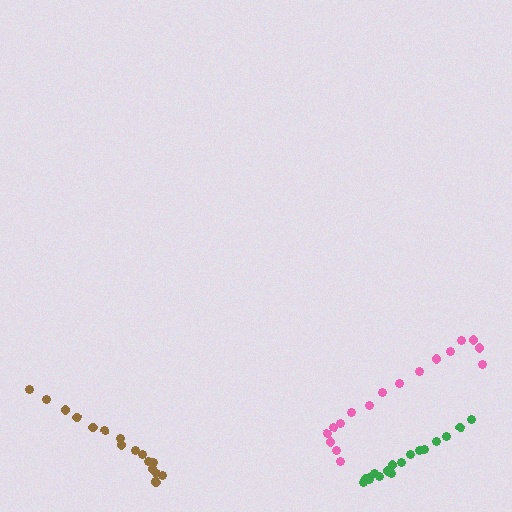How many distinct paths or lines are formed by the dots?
There are 3 distinct paths.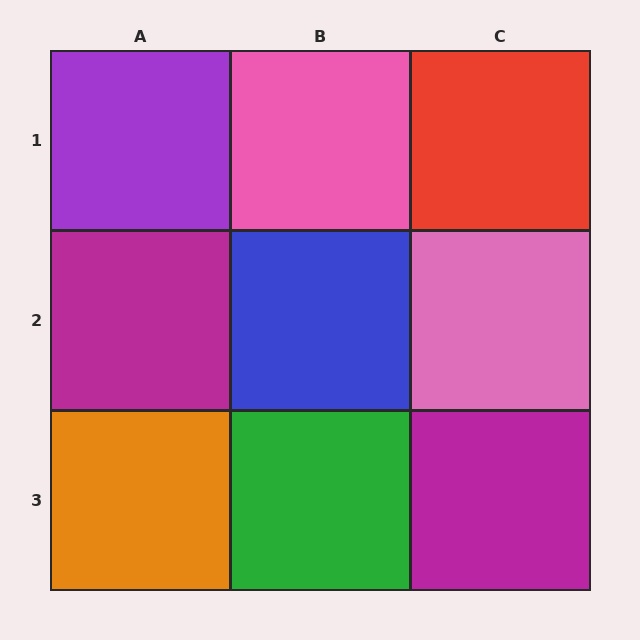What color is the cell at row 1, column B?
Pink.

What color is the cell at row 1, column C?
Red.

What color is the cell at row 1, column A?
Purple.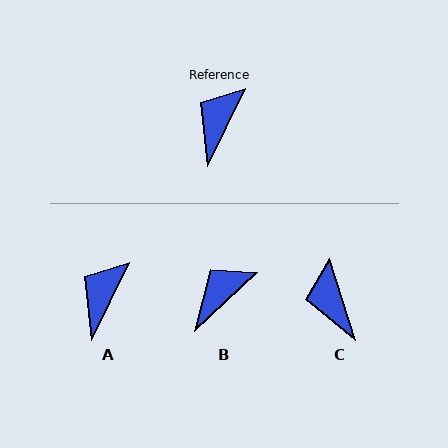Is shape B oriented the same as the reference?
No, it is off by about 21 degrees.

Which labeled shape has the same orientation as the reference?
A.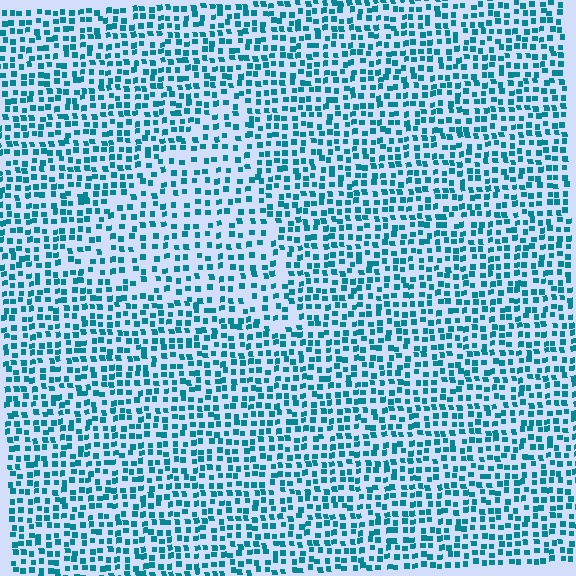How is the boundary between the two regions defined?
The boundary is defined by a change in element density (approximately 1.5x ratio). All elements are the same color, size, and shape.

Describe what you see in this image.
The image contains small teal elements arranged at two different densities. A triangle-shaped region is visible where the elements are less densely packed than the surrounding area.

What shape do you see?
I see a triangle.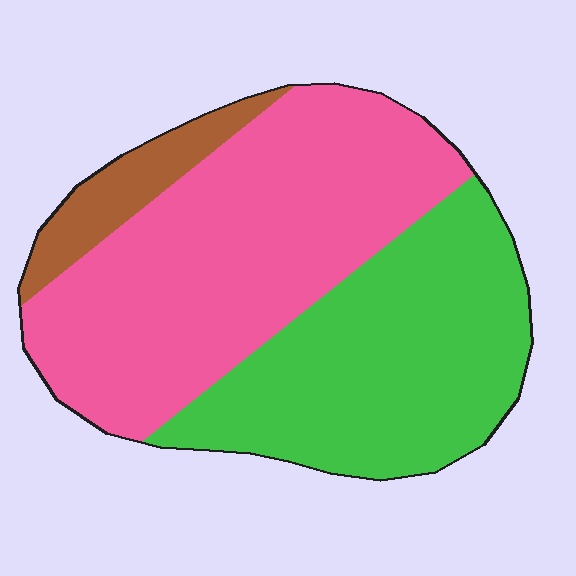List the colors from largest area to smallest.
From largest to smallest: pink, green, brown.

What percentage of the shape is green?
Green covers roughly 40% of the shape.